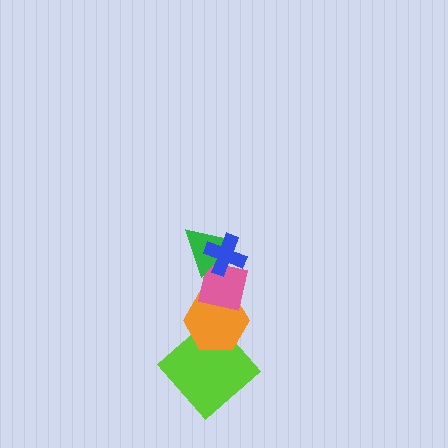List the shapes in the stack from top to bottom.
From top to bottom: the blue cross, the green triangle, the pink square, the orange hexagon, the lime diamond.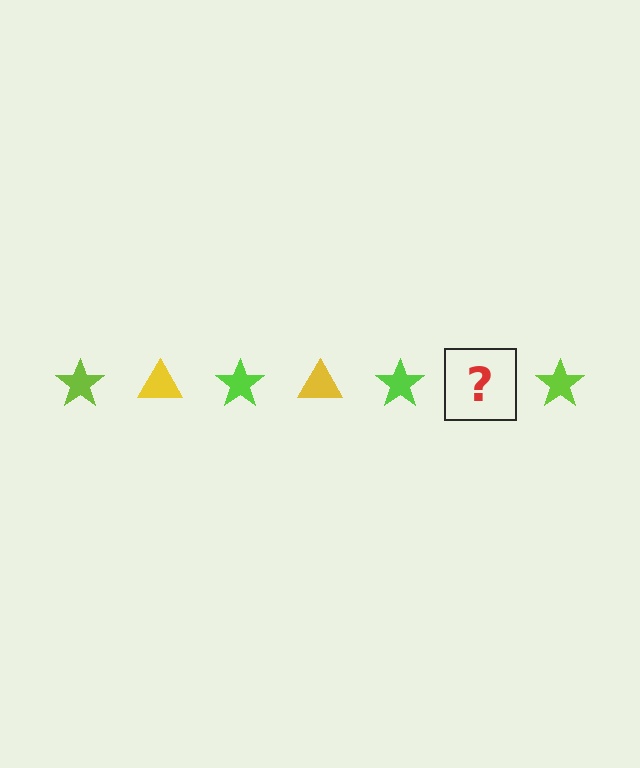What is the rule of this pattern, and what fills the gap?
The rule is that the pattern alternates between lime star and yellow triangle. The gap should be filled with a yellow triangle.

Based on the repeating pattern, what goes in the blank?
The blank should be a yellow triangle.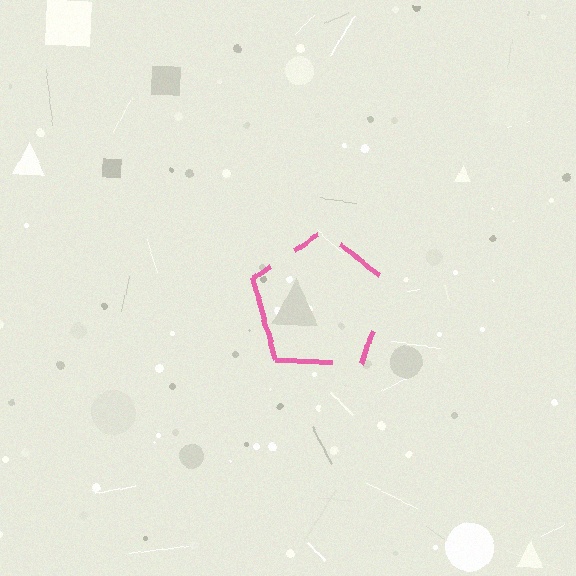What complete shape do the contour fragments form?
The contour fragments form a pentagon.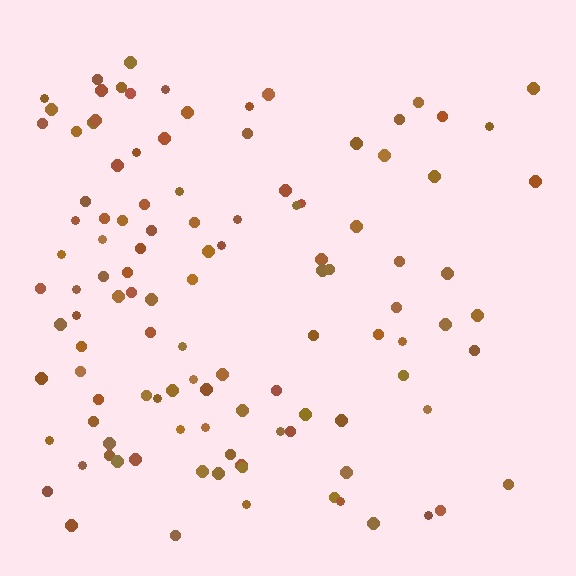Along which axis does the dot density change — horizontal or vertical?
Horizontal.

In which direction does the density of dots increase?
From right to left, with the left side densest.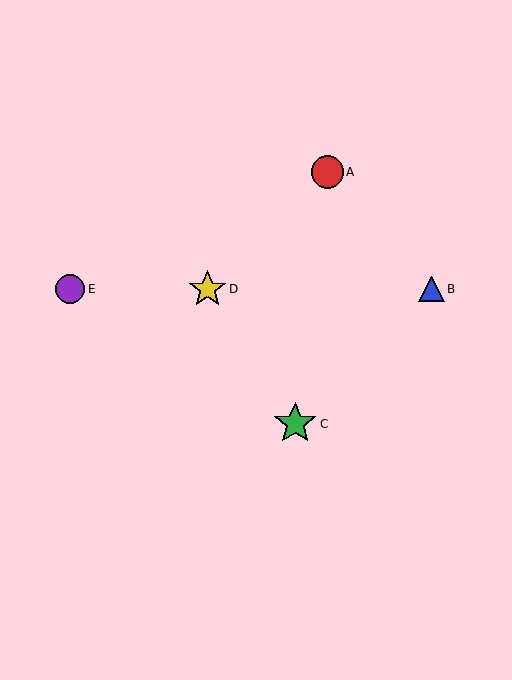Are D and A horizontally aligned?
No, D is at y≈289 and A is at y≈172.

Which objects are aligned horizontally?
Objects B, D, E are aligned horizontally.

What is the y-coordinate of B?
Object B is at y≈289.